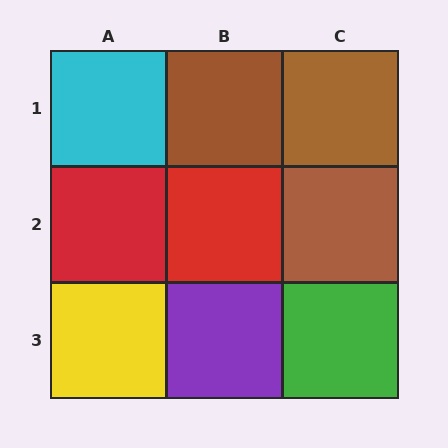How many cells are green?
1 cell is green.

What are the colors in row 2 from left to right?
Red, red, brown.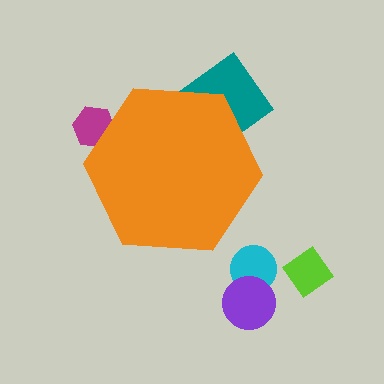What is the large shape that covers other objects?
An orange hexagon.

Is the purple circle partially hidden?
No, the purple circle is fully visible.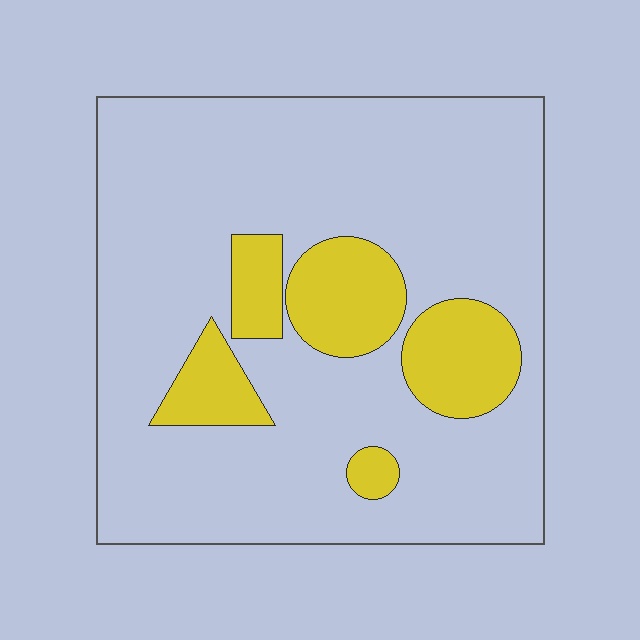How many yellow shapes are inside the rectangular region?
5.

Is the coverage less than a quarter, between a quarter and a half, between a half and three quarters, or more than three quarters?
Less than a quarter.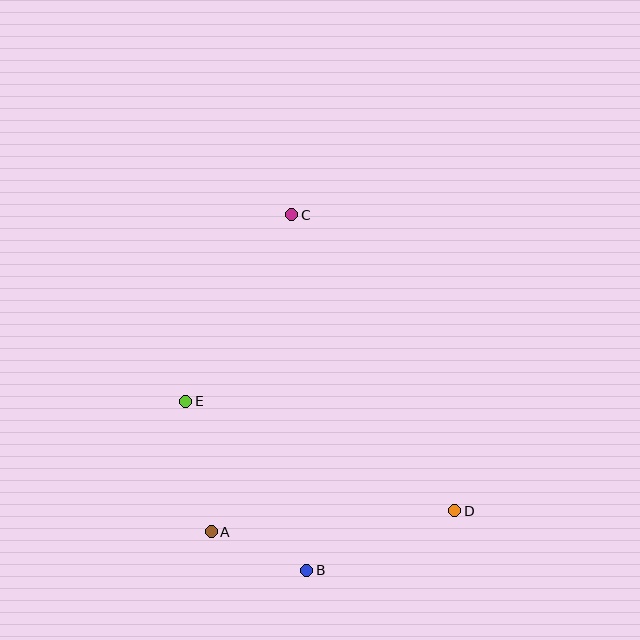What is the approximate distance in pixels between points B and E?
The distance between B and E is approximately 208 pixels.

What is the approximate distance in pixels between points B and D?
The distance between B and D is approximately 159 pixels.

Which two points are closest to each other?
Points A and B are closest to each other.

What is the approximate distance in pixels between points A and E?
The distance between A and E is approximately 133 pixels.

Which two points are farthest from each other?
Points B and C are farthest from each other.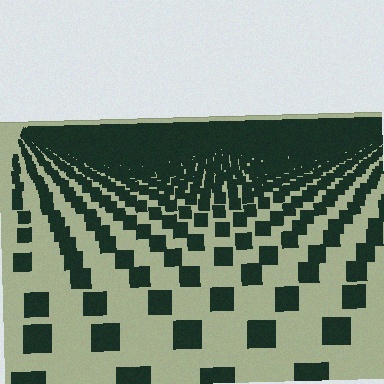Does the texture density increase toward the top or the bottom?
Density increases toward the top.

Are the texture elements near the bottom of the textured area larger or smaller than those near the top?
Larger. Near the bottom, elements are closer to the viewer and appear at a bigger on-screen size.